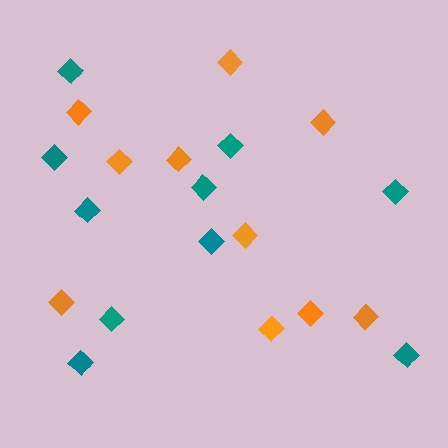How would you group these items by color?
There are 2 groups: one group of orange diamonds (10) and one group of teal diamonds (10).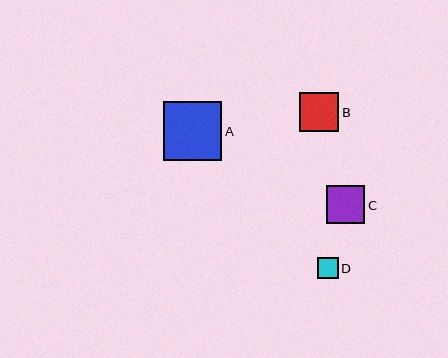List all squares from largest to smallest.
From largest to smallest: A, B, C, D.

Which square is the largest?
Square A is the largest with a size of approximately 59 pixels.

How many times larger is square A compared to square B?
Square A is approximately 1.5 times the size of square B.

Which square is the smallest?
Square D is the smallest with a size of approximately 21 pixels.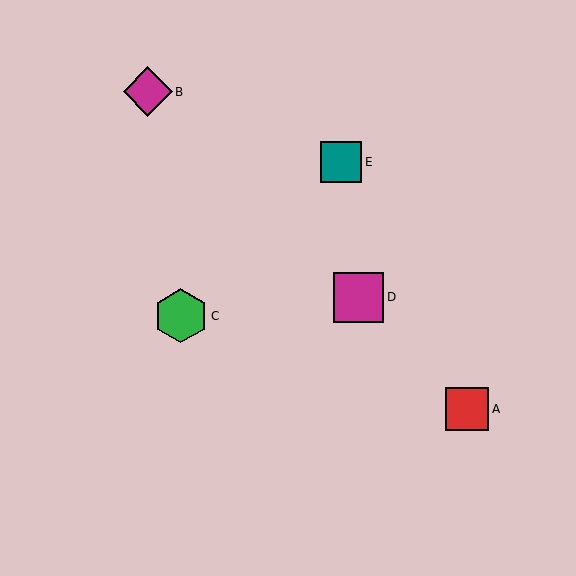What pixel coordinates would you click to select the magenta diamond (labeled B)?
Click at (148, 92) to select the magenta diamond B.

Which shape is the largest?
The green hexagon (labeled C) is the largest.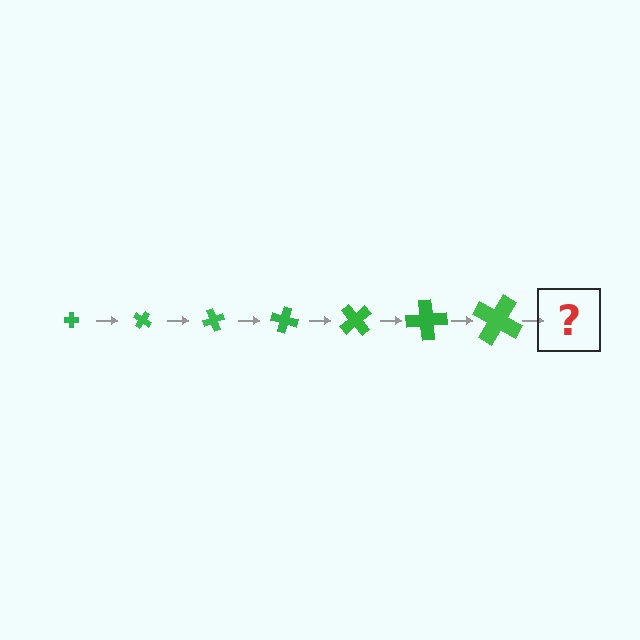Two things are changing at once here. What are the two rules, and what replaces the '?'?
The two rules are that the cross grows larger each step and it rotates 35 degrees each step. The '?' should be a cross, larger than the previous one and rotated 245 degrees from the start.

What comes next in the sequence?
The next element should be a cross, larger than the previous one and rotated 245 degrees from the start.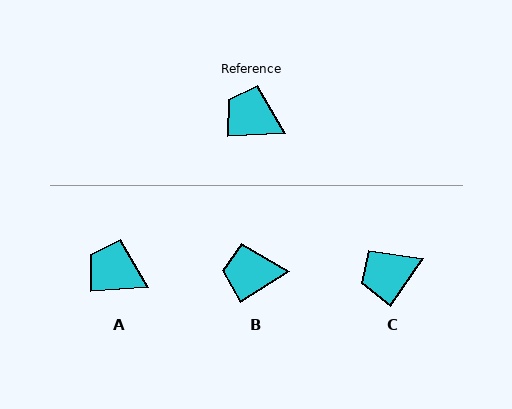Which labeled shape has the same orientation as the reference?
A.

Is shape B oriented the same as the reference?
No, it is off by about 29 degrees.